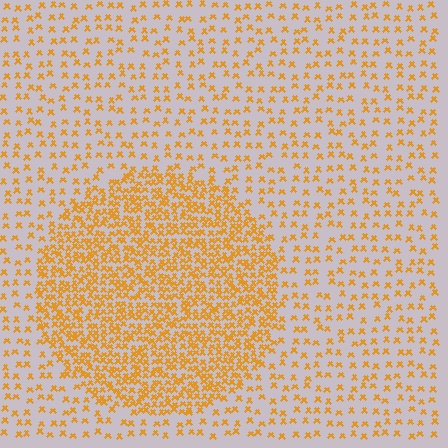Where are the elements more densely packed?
The elements are more densely packed inside the circle boundary.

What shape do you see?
I see a circle.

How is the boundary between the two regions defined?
The boundary is defined by a change in element density (approximately 2.6x ratio). All elements are the same color, size, and shape.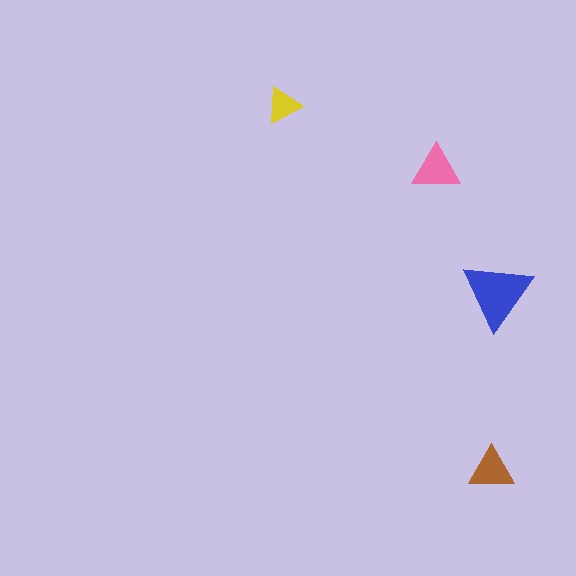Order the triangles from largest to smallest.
the blue one, the pink one, the brown one, the yellow one.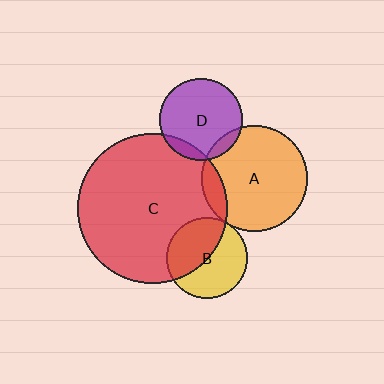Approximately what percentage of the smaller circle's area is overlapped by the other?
Approximately 10%.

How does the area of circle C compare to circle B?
Approximately 3.4 times.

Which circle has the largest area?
Circle C (red).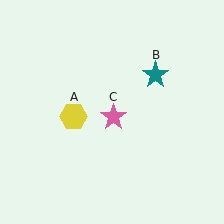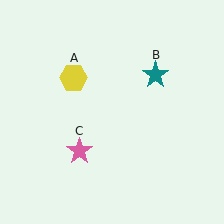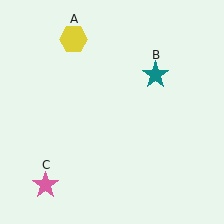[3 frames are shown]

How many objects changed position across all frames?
2 objects changed position: yellow hexagon (object A), pink star (object C).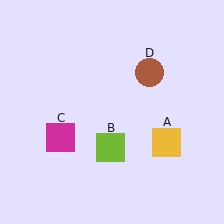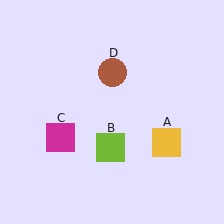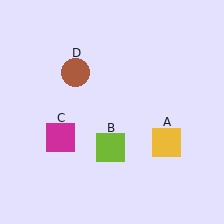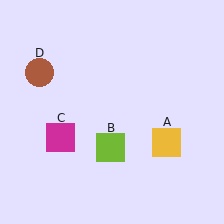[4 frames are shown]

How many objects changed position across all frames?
1 object changed position: brown circle (object D).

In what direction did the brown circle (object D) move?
The brown circle (object D) moved left.